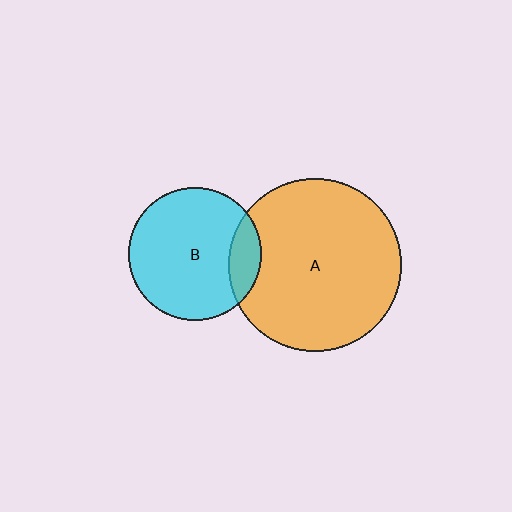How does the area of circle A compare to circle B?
Approximately 1.7 times.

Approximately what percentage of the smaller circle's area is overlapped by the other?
Approximately 15%.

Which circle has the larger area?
Circle A (orange).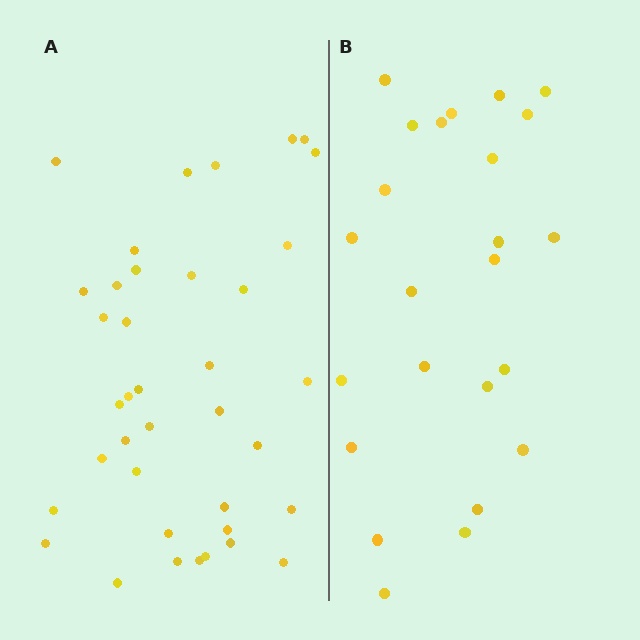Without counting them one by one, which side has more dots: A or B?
Region A (the left region) has more dots.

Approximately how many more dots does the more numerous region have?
Region A has approximately 15 more dots than region B.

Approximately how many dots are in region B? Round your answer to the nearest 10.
About 20 dots. (The exact count is 24, which rounds to 20.)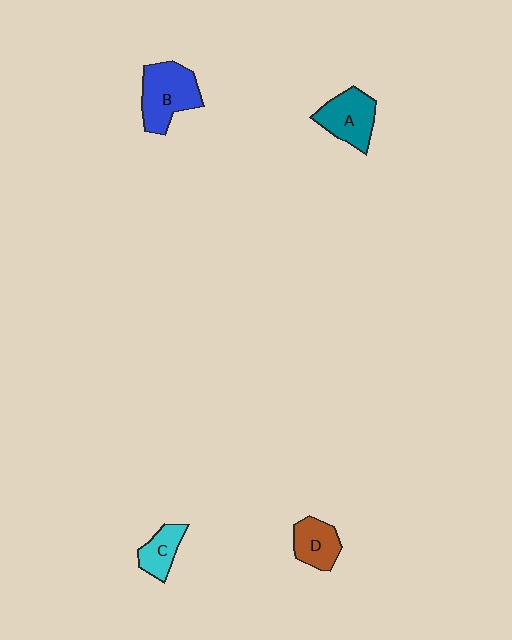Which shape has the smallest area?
Shape C (cyan).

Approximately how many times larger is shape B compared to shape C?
Approximately 1.9 times.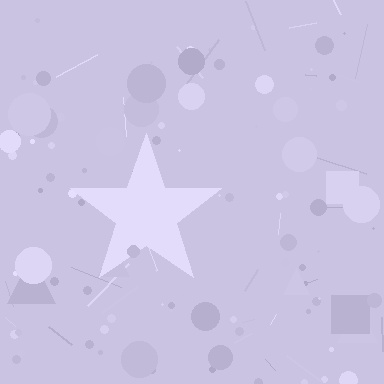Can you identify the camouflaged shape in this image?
The camouflaged shape is a star.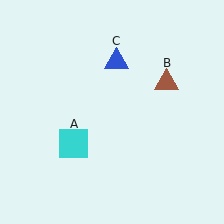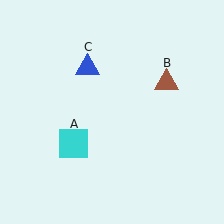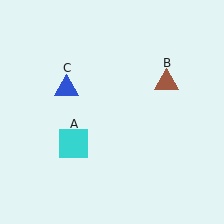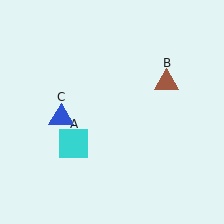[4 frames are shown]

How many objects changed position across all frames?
1 object changed position: blue triangle (object C).